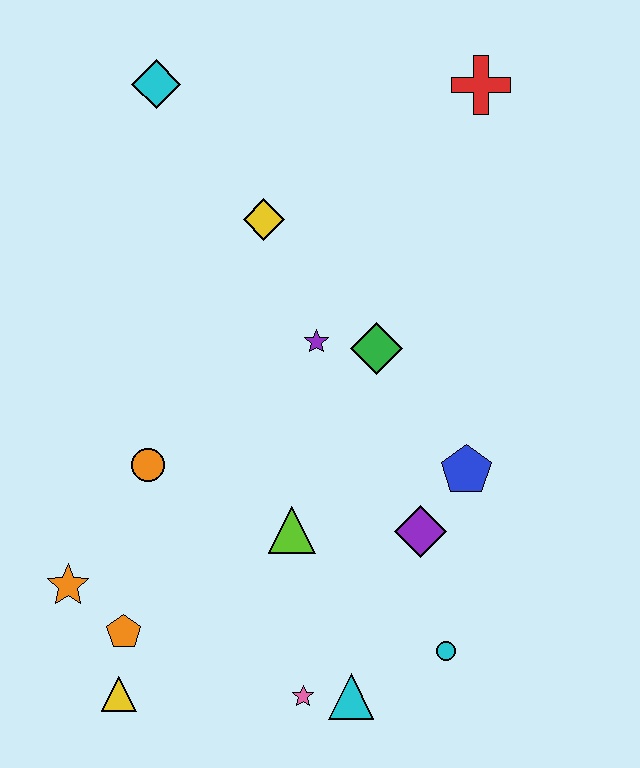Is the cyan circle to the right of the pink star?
Yes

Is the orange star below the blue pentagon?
Yes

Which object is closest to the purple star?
The green diamond is closest to the purple star.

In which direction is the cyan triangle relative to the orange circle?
The cyan triangle is below the orange circle.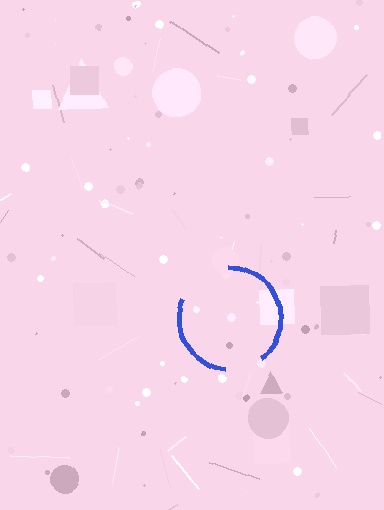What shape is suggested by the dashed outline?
The dashed outline suggests a circle.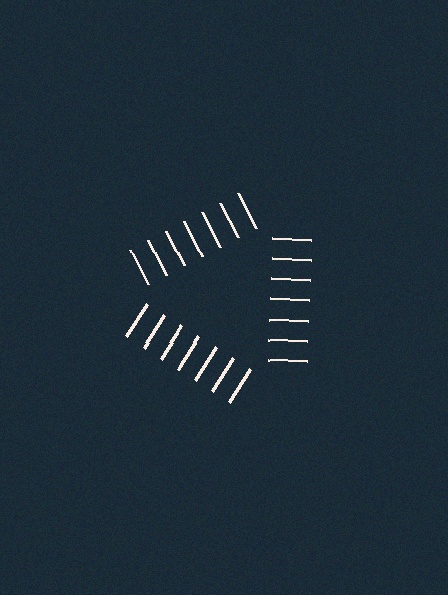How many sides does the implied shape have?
3 sides — the line-ends trace a triangle.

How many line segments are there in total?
21 — 7 along each of the 3 edges.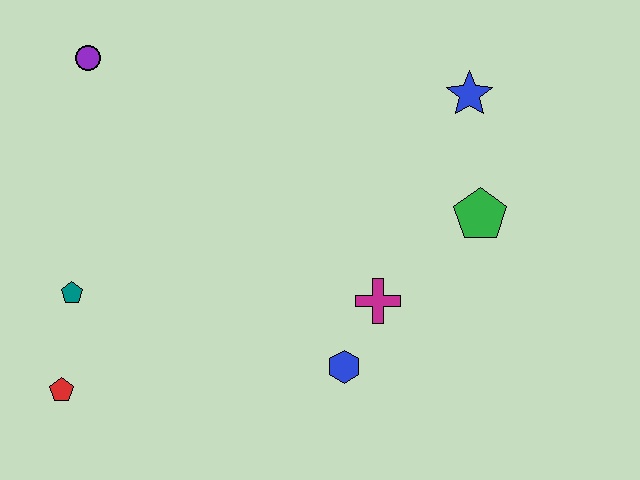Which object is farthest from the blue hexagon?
The purple circle is farthest from the blue hexagon.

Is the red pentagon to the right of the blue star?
No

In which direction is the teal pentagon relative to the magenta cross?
The teal pentagon is to the left of the magenta cross.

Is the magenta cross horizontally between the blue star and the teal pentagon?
Yes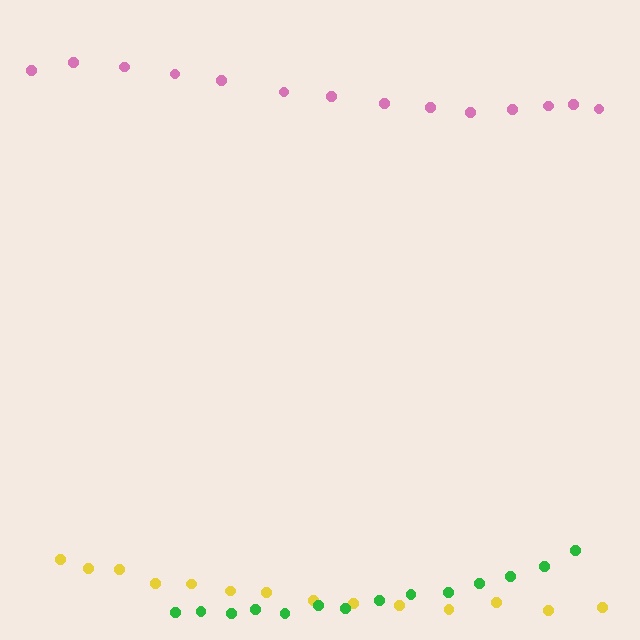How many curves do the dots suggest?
There are 3 distinct paths.